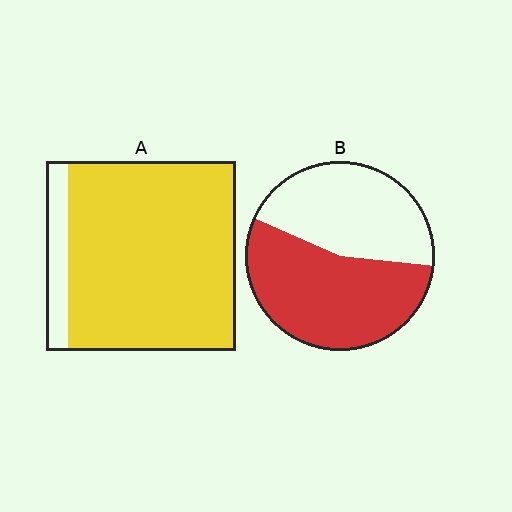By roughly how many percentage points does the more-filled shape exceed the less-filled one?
By roughly 35 percentage points (A over B).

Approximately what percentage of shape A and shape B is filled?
A is approximately 90% and B is approximately 55%.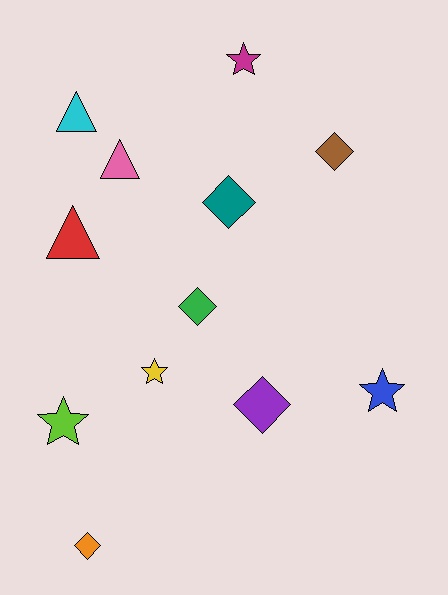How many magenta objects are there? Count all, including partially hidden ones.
There is 1 magenta object.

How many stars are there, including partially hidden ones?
There are 4 stars.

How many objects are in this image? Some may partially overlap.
There are 12 objects.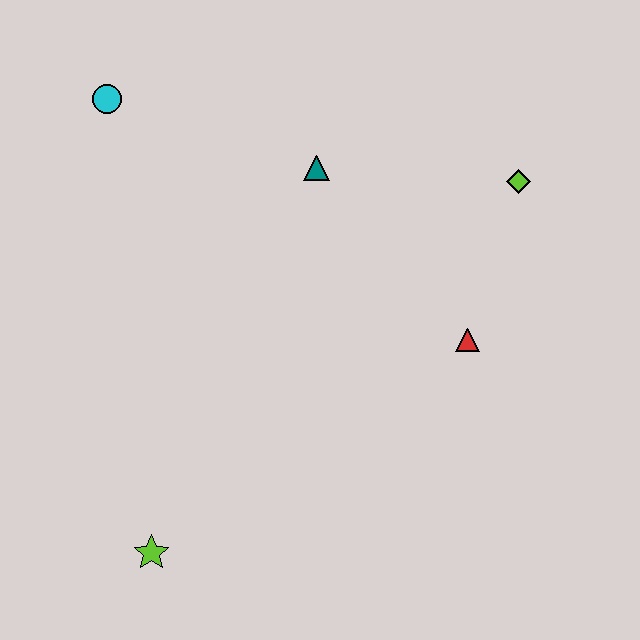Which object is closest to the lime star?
The red triangle is closest to the lime star.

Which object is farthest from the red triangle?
The cyan circle is farthest from the red triangle.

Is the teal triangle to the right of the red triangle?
No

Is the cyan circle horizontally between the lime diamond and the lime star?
No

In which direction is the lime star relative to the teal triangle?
The lime star is below the teal triangle.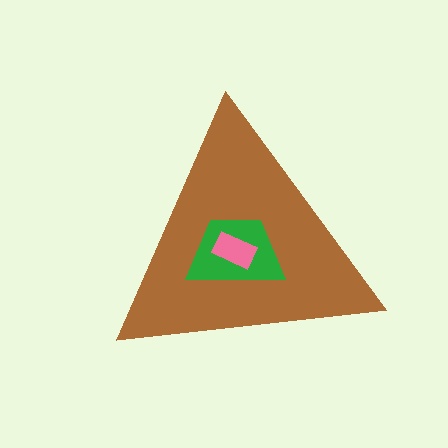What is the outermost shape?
The brown triangle.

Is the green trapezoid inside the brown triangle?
Yes.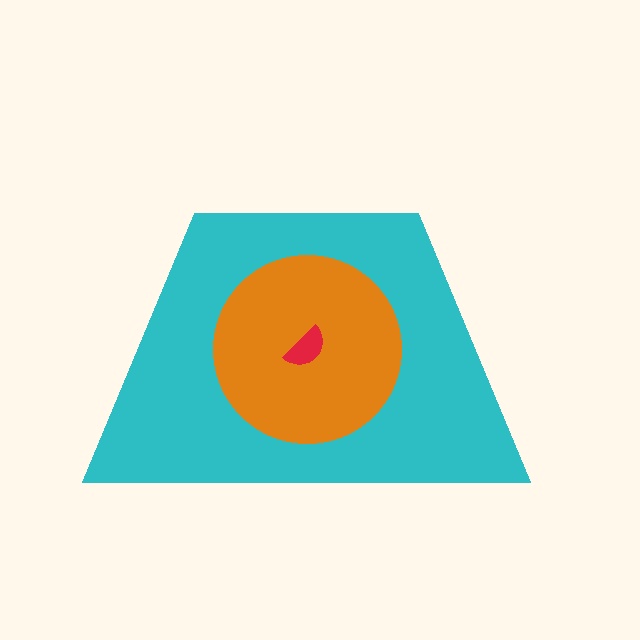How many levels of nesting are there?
3.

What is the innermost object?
The red semicircle.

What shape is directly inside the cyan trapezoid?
The orange circle.